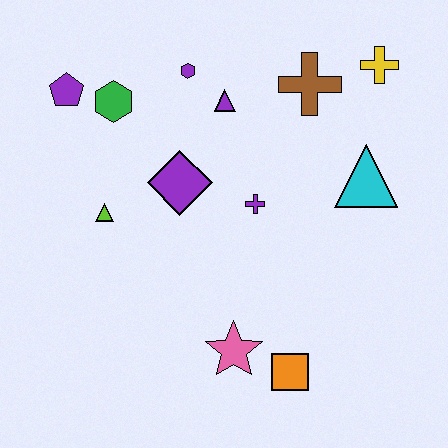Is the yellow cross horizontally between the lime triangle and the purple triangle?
No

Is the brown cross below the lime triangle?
No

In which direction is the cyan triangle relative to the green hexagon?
The cyan triangle is to the right of the green hexagon.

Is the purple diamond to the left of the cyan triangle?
Yes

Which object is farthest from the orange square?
The purple pentagon is farthest from the orange square.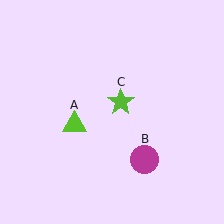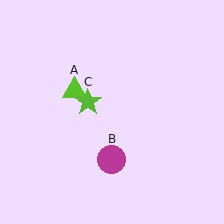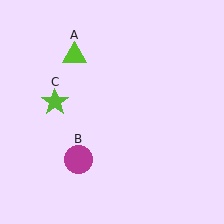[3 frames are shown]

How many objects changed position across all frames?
3 objects changed position: lime triangle (object A), magenta circle (object B), lime star (object C).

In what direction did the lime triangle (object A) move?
The lime triangle (object A) moved up.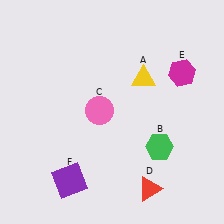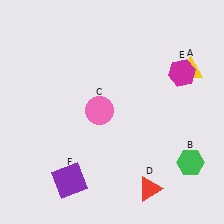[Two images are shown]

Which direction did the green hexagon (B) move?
The green hexagon (B) moved right.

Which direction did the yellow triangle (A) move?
The yellow triangle (A) moved right.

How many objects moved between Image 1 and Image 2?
2 objects moved between the two images.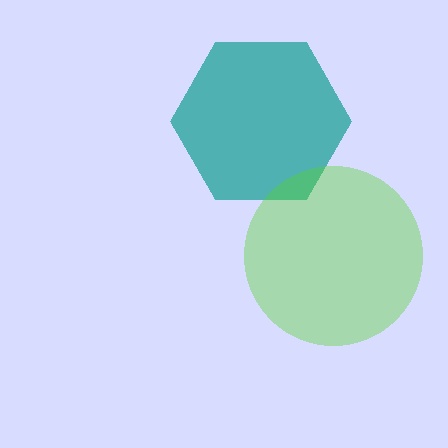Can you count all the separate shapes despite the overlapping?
Yes, there are 2 separate shapes.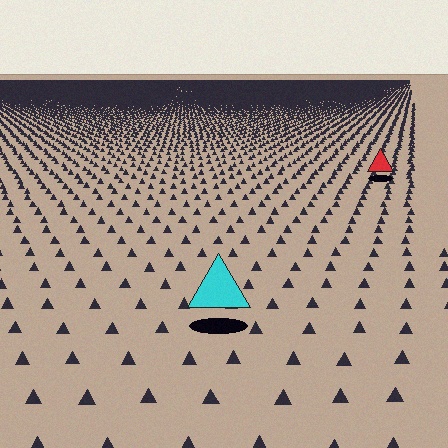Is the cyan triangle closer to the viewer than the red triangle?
Yes. The cyan triangle is closer — you can tell from the texture gradient: the ground texture is coarser near it.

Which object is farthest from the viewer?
The red triangle is farthest from the viewer. It appears smaller and the ground texture around it is denser.